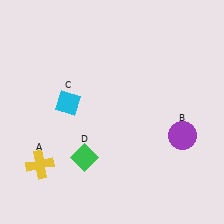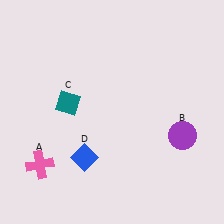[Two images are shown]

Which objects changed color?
A changed from yellow to pink. C changed from cyan to teal. D changed from green to blue.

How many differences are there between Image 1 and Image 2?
There are 3 differences between the two images.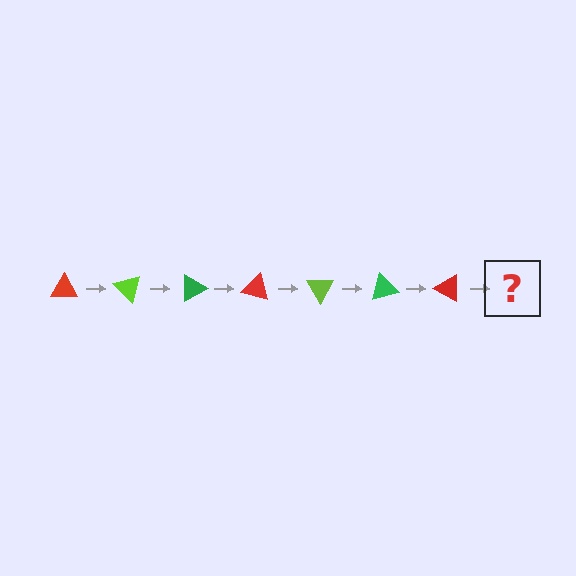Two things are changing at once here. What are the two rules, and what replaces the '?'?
The two rules are that it rotates 45 degrees each step and the color cycles through red, lime, and green. The '?' should be a lime triangle, rotated 315 degrees from the start.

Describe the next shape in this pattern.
It should be a lime triangle, rotated 315 degrees from the start.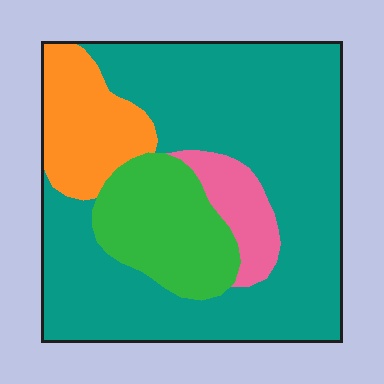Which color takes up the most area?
Teal, at roughly 65%.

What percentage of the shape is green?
Green covers around 15% of the shape.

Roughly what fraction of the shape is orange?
Orange covers roughly 15% of the shape.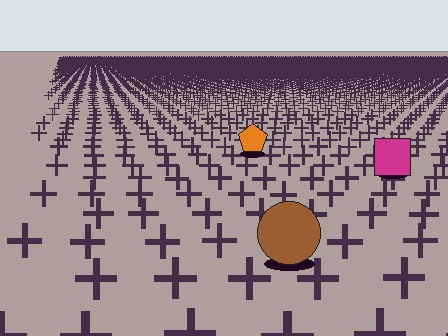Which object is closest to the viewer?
The brown circle is closest. The texture marks near it are larger and more spread out.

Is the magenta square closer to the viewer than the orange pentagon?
Yes. The magenta square is closer — you can tell from the texture gradient: the ground texture is coarser near it.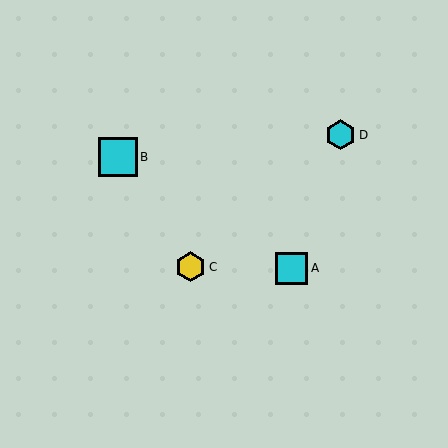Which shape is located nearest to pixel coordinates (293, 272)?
The cyan square (labeled A) at (292, 268) is nearest to that location.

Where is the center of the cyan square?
The center of the cyan square is at (292, 268).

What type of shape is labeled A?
Shape A is a cyan square.